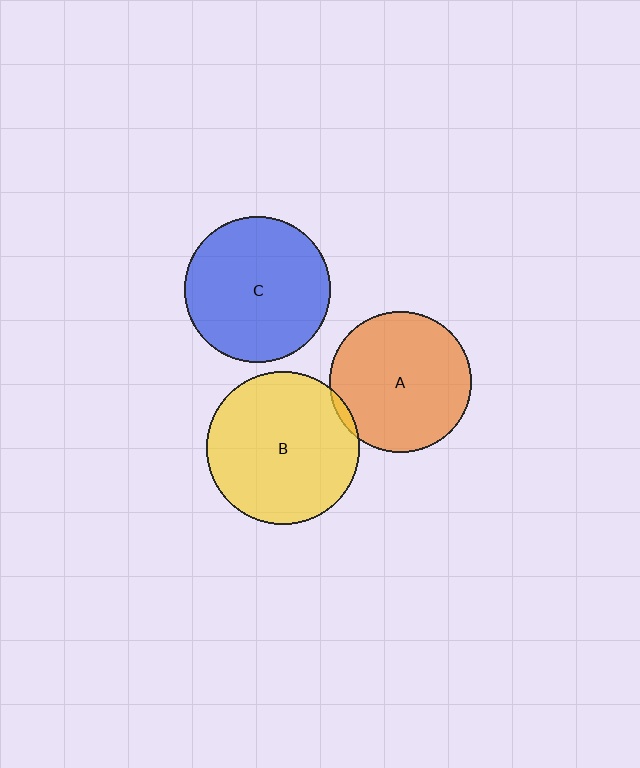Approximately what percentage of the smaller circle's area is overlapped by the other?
Approximately 5%.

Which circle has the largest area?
Circle B (yellow).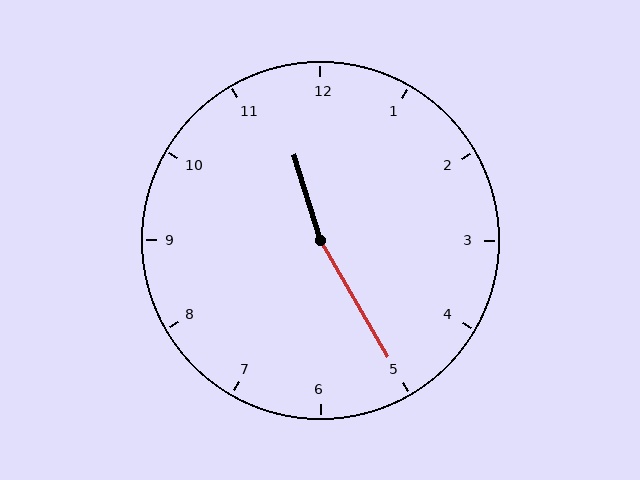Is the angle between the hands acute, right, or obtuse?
It is obtuse.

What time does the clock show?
11:25.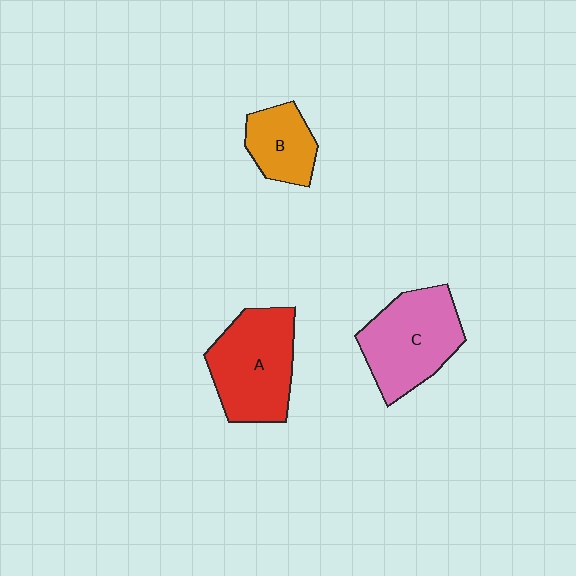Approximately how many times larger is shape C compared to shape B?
Approximately 1.8 times.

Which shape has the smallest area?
Shape B (orange).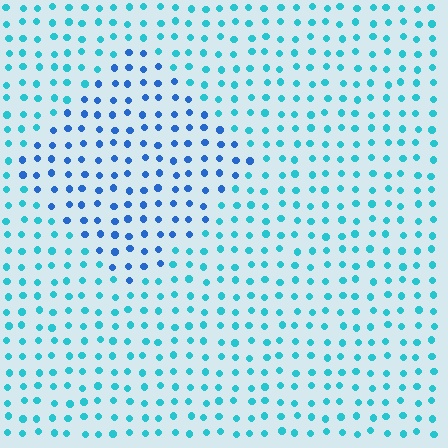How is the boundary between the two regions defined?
The boundary is defined purely by a slight shift in hue (about 34 degrees). Spacing, size, and orientation are identical on both sides.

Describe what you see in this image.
The image is filled with small cyan elements in a uniform arrangement. A diamond-shaped region is visible where the elements are tinted to a slightly different hue, forming a subtle color boundary.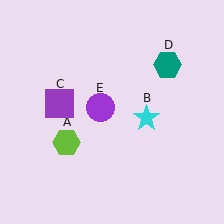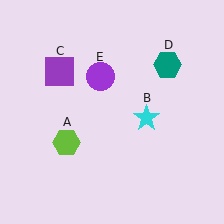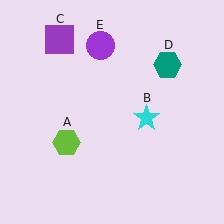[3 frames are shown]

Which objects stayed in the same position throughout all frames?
Lime hexagon (object A) and cyan star (object B) and teal hexagon (object D) remained stationary.